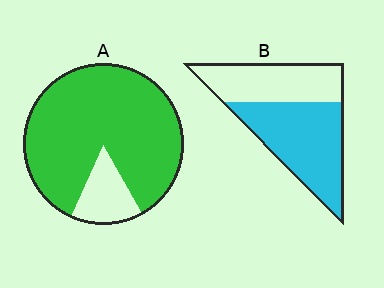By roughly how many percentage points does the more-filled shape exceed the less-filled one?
By roughly 30 percentage points (A over B).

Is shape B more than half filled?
Yes.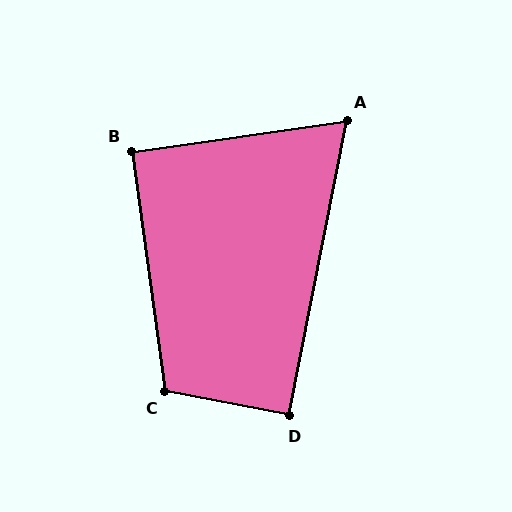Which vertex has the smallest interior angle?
A, at approximately 71 degrees.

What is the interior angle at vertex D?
Approximately 90 degrees (approximately right).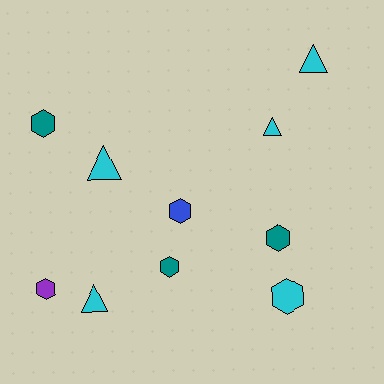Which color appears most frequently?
Cyan, with 5 objects.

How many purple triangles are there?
There are no purple triangles.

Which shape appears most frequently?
Hexagon, with 6 objects.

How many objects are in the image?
There are 10 objects.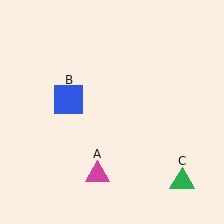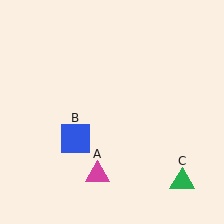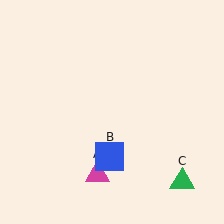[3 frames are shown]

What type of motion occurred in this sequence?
The blue square (object B) rotated counterclockwise around the center of the scene.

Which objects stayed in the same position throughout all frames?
Magenta triangle (object A) and green triangle (object C) remained stationary.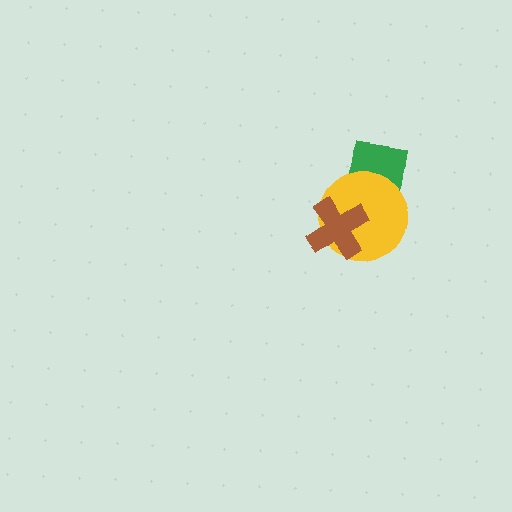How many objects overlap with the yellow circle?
2 objects overlap with the yellow circle.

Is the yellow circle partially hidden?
Yes, it is partially covered by another shape.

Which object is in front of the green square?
The yellow circle is in front of the green square.